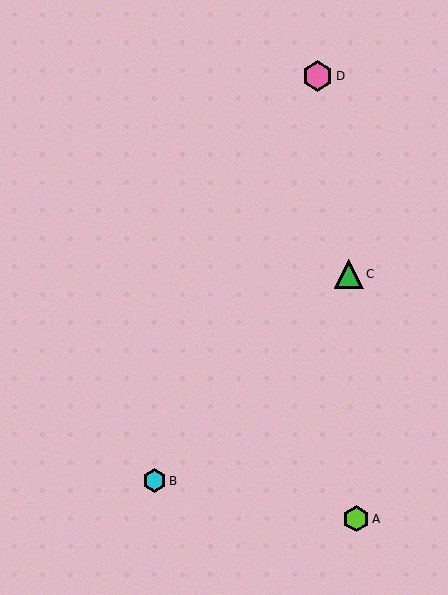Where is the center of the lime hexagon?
The center of the lime hexagon is at (356, 519).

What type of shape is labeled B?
Shape B is a cyan hexagon.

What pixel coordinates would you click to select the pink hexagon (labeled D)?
Click at (318, 76) to select the pink hexagon D.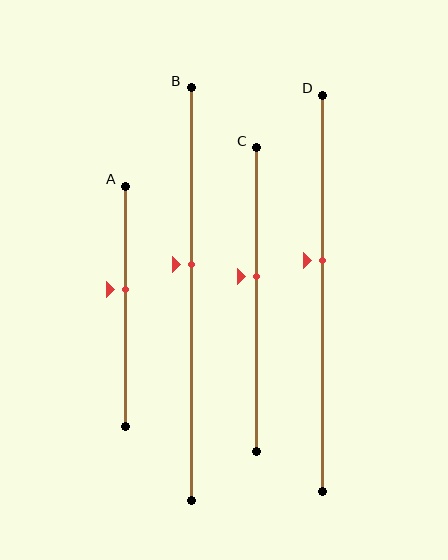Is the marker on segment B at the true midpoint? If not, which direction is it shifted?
No, the marker on segment B is shifted upward by about 7% of the segment length.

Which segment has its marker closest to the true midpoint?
Segment A has its marker closest to the true midpoint.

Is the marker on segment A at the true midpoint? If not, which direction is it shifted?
No, the marker on segment A is shifted upward by about 7% of the segment length.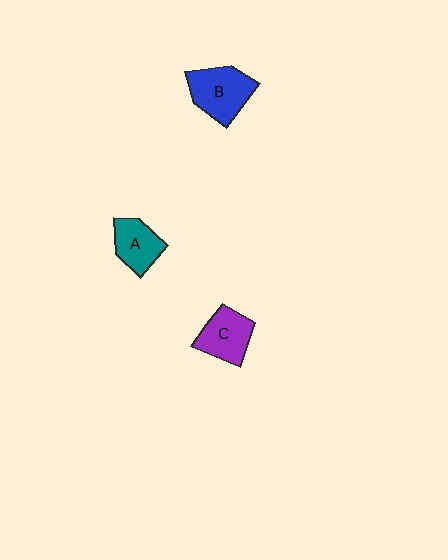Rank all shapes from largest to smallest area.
From largest to smallest: B (blue), C (purple), A (teal).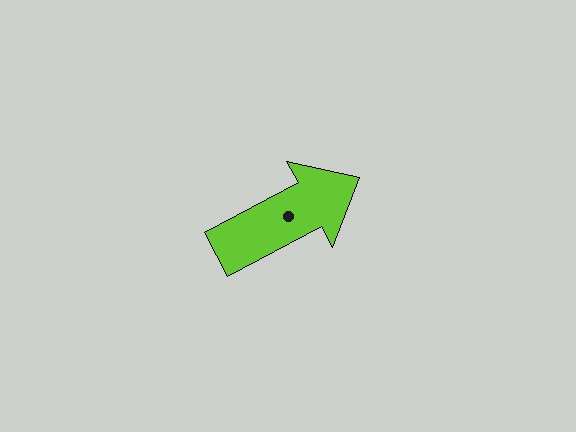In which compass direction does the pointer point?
Northeast.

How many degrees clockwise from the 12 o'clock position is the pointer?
Approximately 62 degrees.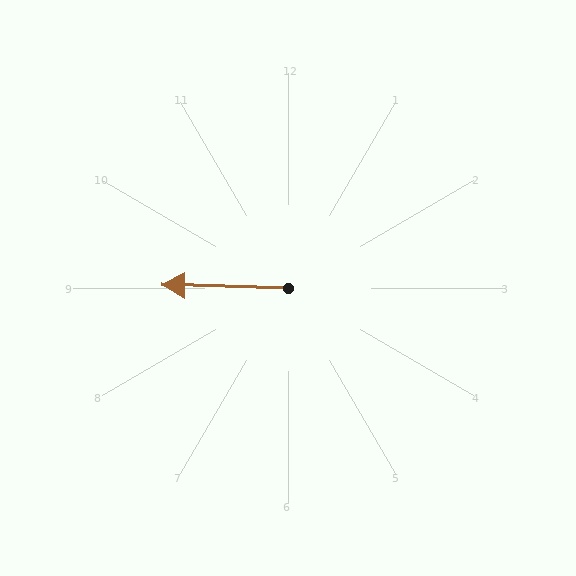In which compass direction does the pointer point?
West.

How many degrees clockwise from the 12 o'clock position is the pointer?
Approximately 271 degrees.